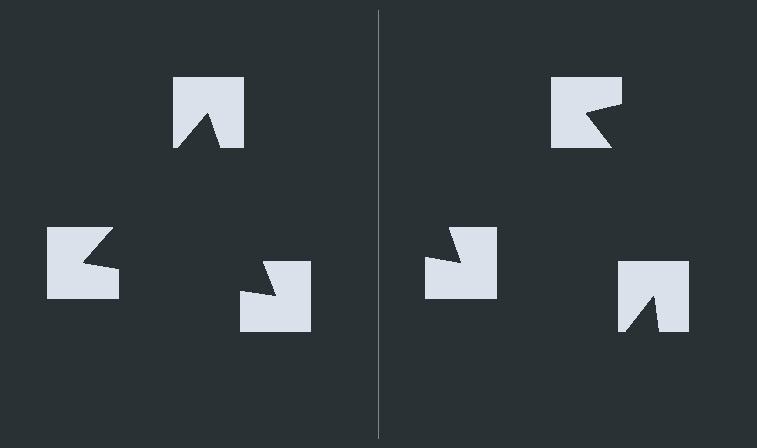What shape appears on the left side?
An illusory triangle.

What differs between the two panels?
The notched squares are positioned identically on both sides; only the wedge orientations differ. On the left they align to a triangle; on the right they are misaligned.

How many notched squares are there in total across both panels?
6 — 3 on each side.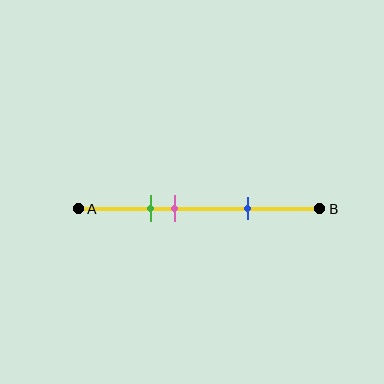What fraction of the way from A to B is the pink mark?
The pink mark is approximately 40% (0.4) of the way from A to B.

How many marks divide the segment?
There are 3 marks dividing the segment.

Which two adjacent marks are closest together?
The green and pink marks are the closest adjacent pair.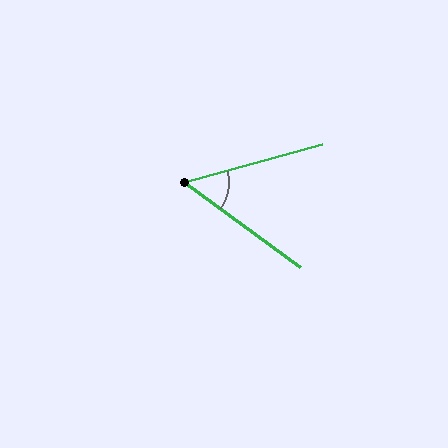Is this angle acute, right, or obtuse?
It is acute.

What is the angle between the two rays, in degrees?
Approximately 52 degrees.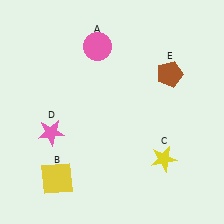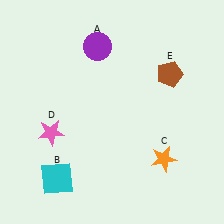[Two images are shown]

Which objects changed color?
A changed from pink to purple. B changed from yellow to cyan. C changed from yellow to orange.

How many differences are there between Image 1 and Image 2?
There are 3 differences between the two images.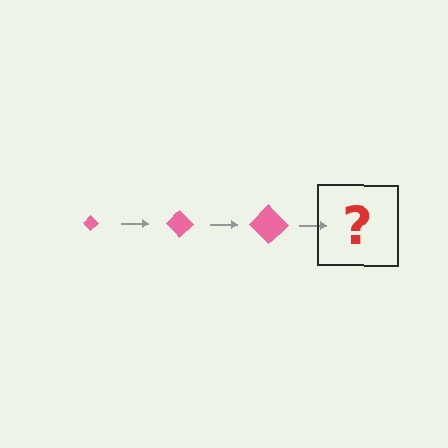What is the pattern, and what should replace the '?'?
The pattern is that the diamond gets progressively larger each step. The '?' should be a pink diamond, larger than the previous one.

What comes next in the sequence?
The next element should be a pink diamond, larger than the previous one.